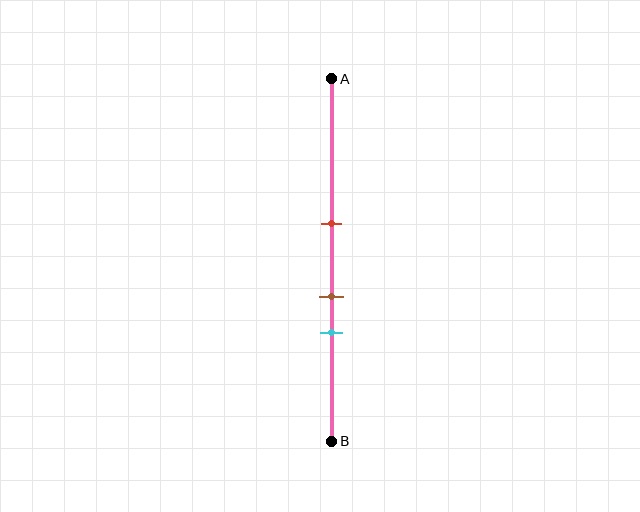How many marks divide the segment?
There are 3 marks dividing the segment.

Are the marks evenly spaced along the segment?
Yes, the marks are approximately evenly spaced.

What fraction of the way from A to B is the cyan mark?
The cyan mark is approximately 70% (0.7) of the way from A to B.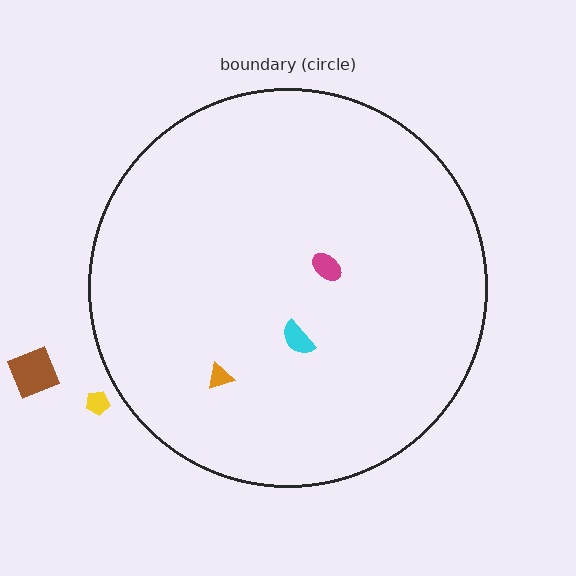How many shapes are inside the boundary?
3 inside, 2 outside.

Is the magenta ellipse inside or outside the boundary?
Inside.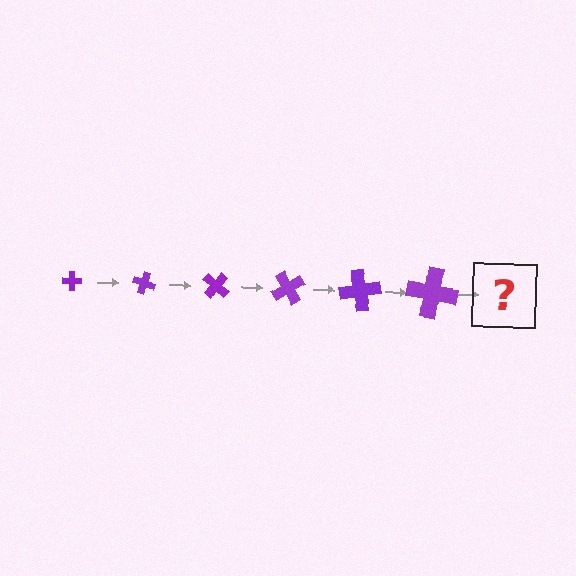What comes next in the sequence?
The next element should be a cross, larger than the previous one and rotated 120 degrees from the start.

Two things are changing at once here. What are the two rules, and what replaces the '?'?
The two rules are that the cross grows larger each step and it rotates 20 degrees each step. The '?' should be a cross, larger than the previous one and rotated 120 degrees from the start.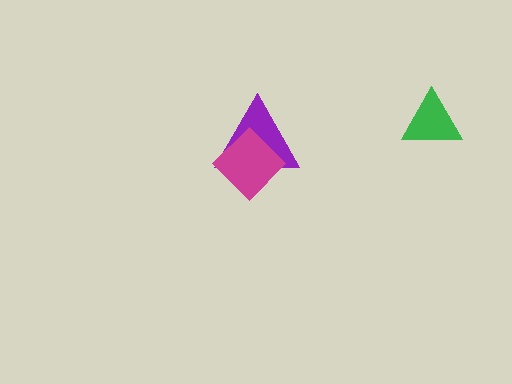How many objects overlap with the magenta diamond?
1 object overlaps with the magenta diamond.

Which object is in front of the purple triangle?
The magenta diamond is in front of the purple triangle.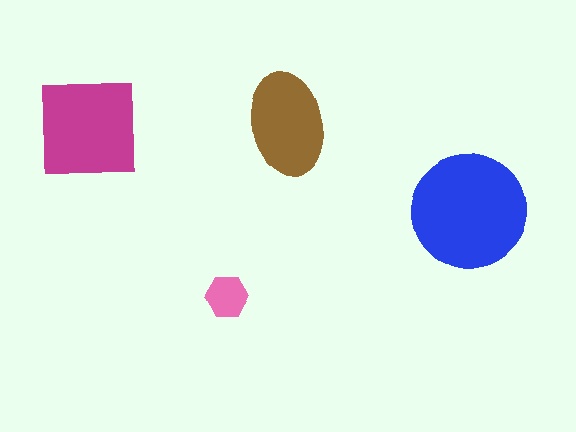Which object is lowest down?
The pink hexagon is bottommost.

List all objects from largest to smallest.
The blue circle, the magenta square, the brown ellipse, the pink hexagon.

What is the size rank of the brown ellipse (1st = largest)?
3rd.